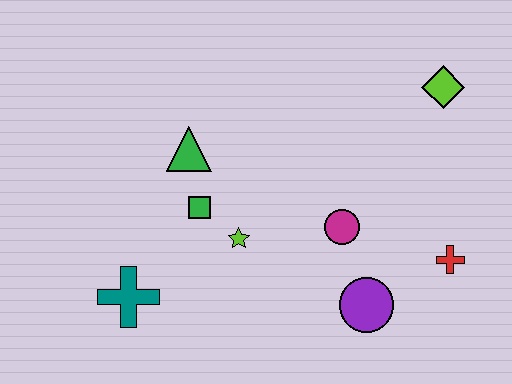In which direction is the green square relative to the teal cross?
The green square is above the teal cross.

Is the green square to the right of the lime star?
No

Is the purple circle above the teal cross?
No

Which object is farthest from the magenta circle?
The teal cross is farthest from the magenta circle.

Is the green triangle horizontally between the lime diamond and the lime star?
No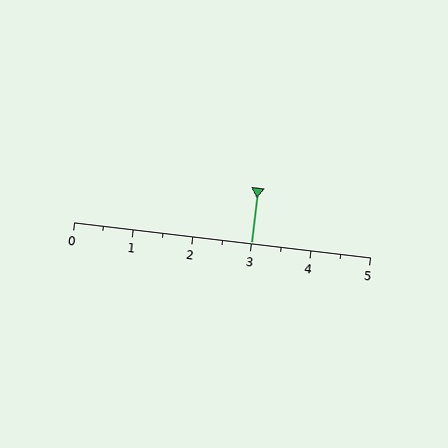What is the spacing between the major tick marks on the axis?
The major ticks are spaced 1 apart.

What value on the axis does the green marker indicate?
The marker indicates approximately 3.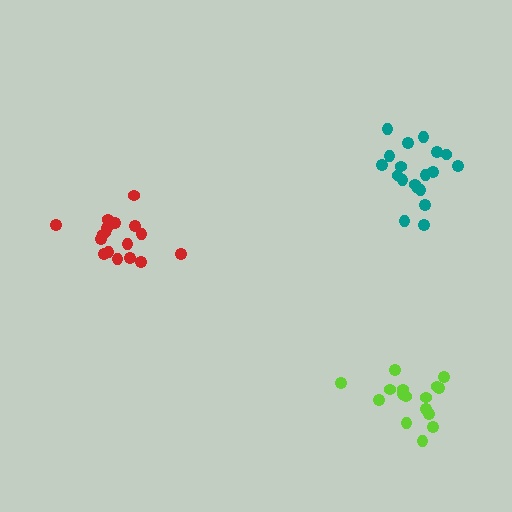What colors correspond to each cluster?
The clusters are colored: teal, lime, red.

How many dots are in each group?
Group 1: 19 dots, Group 2: 16 dots, Group 3: 17 dots (52 total).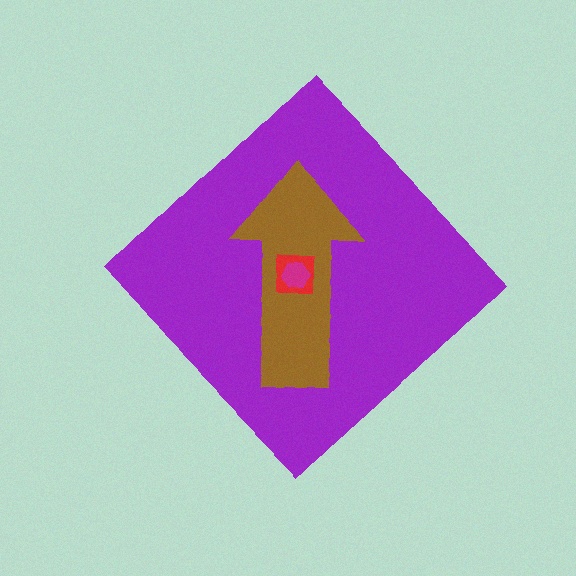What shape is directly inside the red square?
The magenta hexagon.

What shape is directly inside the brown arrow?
The red square.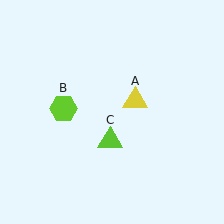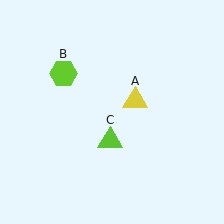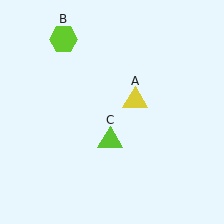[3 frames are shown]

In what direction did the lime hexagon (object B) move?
The lime hexagon (object B) moved up.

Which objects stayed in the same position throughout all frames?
Yellow triangle (object A) and lime triangle (object C) remained stationary.